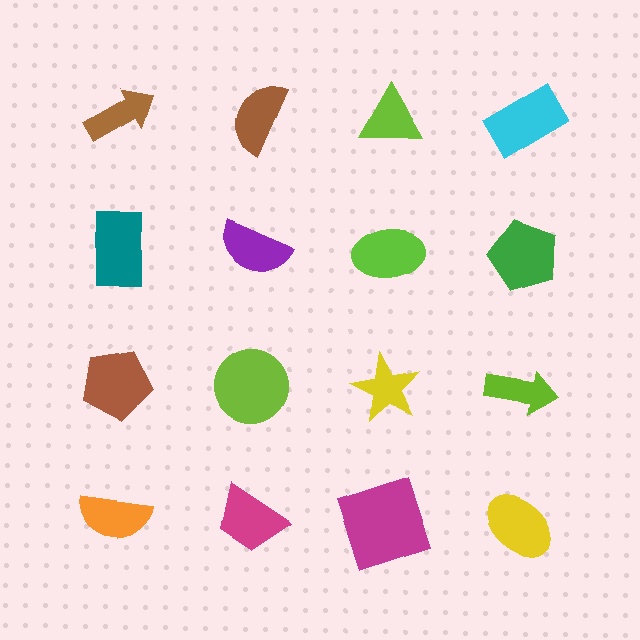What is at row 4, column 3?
A magenta square.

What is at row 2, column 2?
A purple semicircle.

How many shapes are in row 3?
4 shapes.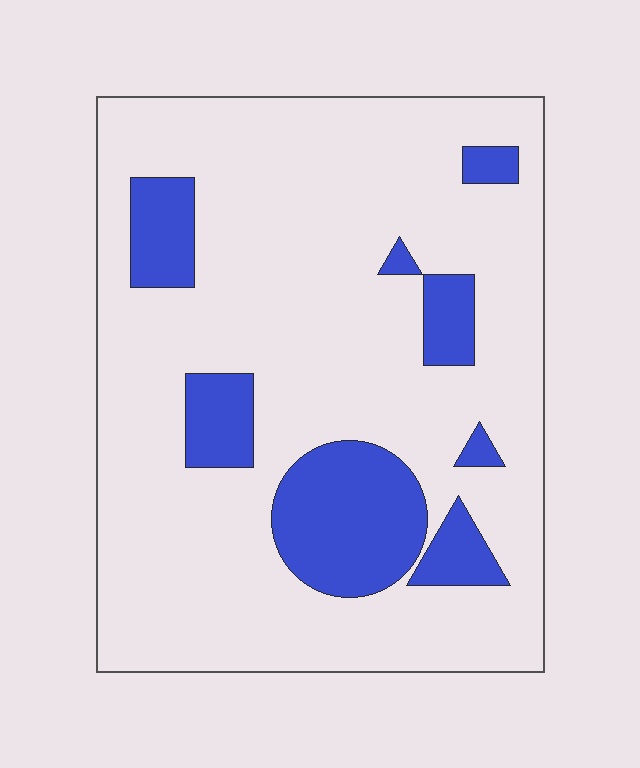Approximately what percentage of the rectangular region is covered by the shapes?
Approximately 20%.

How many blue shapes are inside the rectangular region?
8.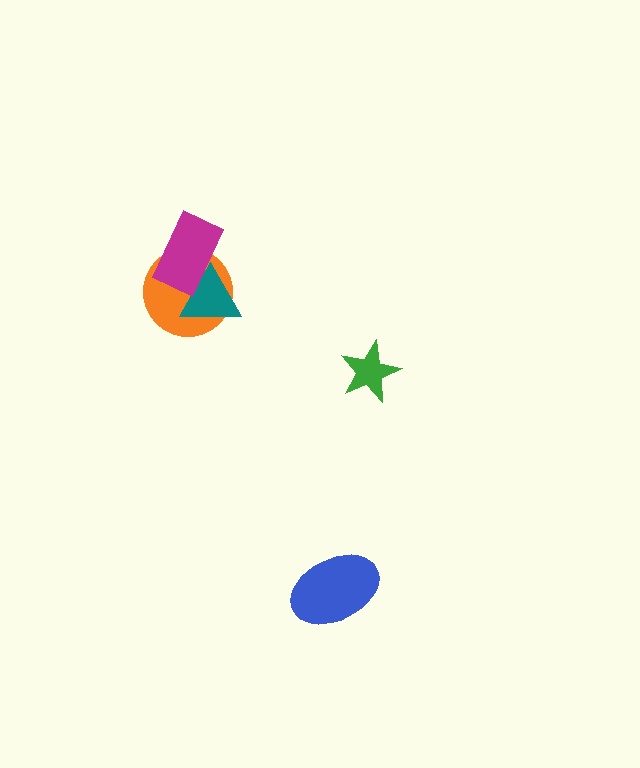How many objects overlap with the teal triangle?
2 objects overlap with the teal triangle.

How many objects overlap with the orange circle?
2 objects overlap with the orange circle.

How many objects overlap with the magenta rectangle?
2 objects overlap with the magenta rectangle.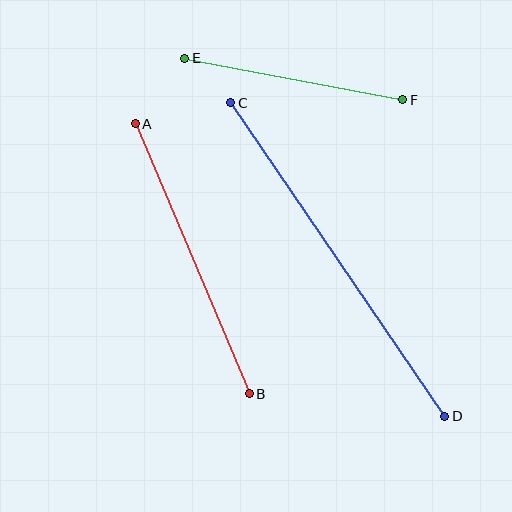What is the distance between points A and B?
The distance is approximately 293 pixels.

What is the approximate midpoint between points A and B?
The midpoint is at approximately (192, 259) pixels.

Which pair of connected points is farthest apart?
Points C and D are farthest apart.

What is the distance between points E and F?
The distance is approximately 222 pixels.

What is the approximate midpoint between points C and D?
The midpoint is at approximately (338, 259) pixels.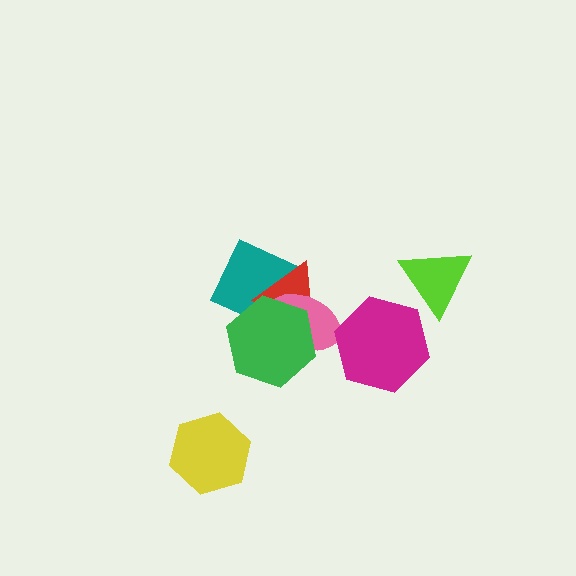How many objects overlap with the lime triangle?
0 objects overlap with the lime triangle.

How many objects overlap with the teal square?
3 objects overlap with the teal square.